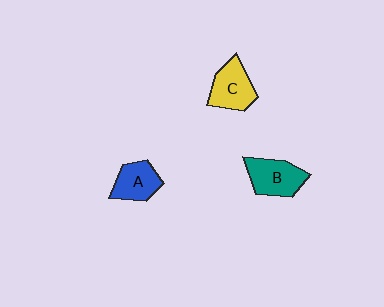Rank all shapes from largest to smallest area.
From largest to smallest: B (teal), C (yellow), A (blue).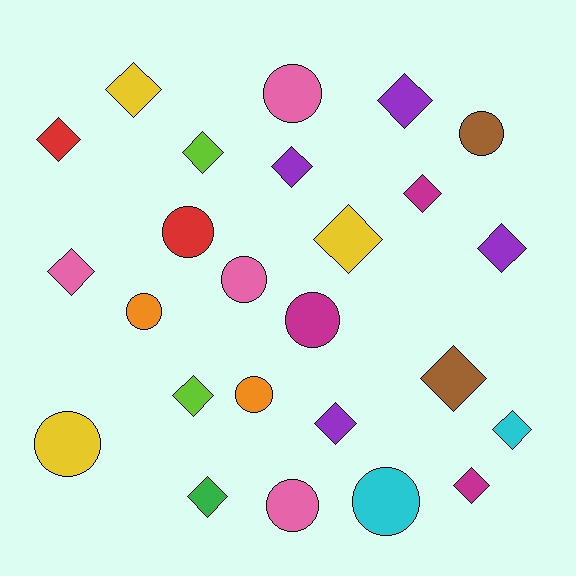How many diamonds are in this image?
There are 15 diamonds.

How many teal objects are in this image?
There are no teal objects.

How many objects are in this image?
There are 25 objects.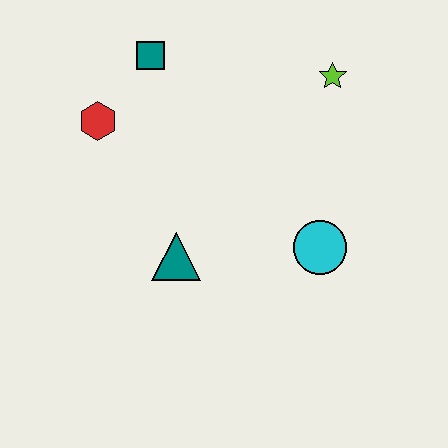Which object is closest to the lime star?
The cyan circle is closest to the lime star.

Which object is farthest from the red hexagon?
The cyan circle is farthest from the red hexagon.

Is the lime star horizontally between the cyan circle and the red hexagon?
No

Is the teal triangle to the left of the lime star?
Yes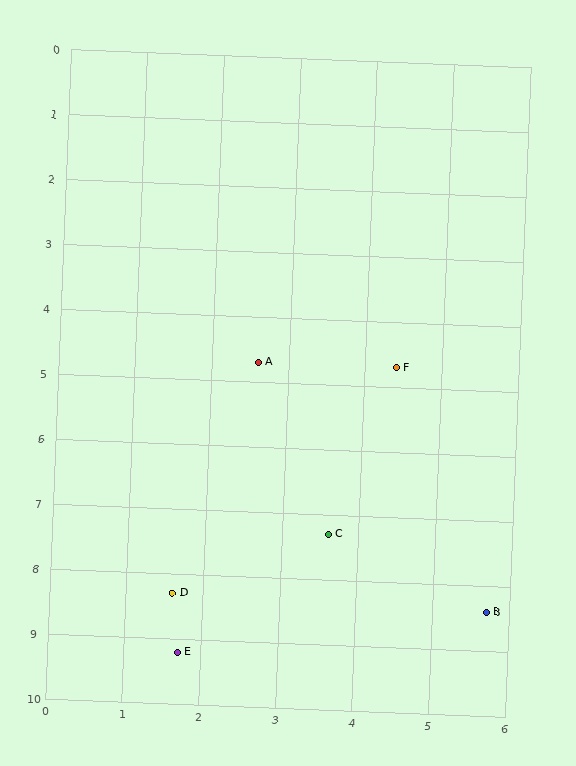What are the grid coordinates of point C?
Point C is at approximately (3.6, 7.3).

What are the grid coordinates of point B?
Point B is at approximately (5.7, 8.4).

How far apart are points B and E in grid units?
Points B and E are about 4.1 grid units apart.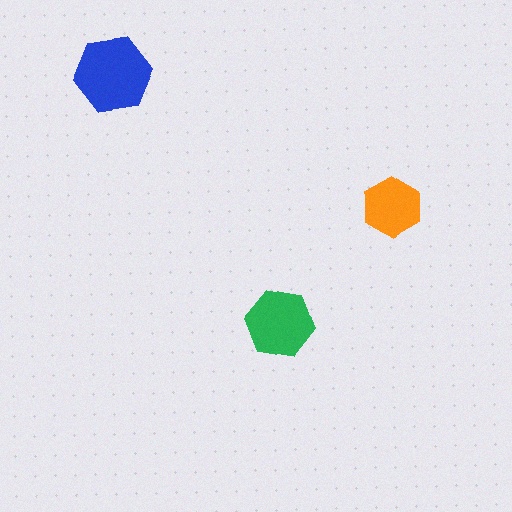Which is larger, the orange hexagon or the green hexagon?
The green one.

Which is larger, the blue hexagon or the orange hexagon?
The blue one.